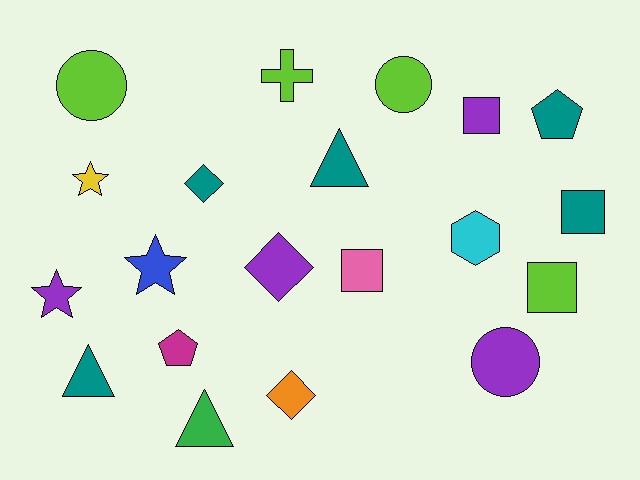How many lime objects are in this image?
There are 4 lime objects.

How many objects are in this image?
There are 20 objects.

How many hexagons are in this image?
There is 1 hexagon.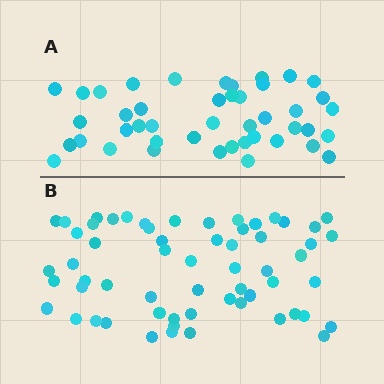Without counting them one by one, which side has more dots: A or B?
Region B (the bottom region) has more dots.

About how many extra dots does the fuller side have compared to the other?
Region B has approximately 15 more dots than region A.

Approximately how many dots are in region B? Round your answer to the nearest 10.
About 60 dots.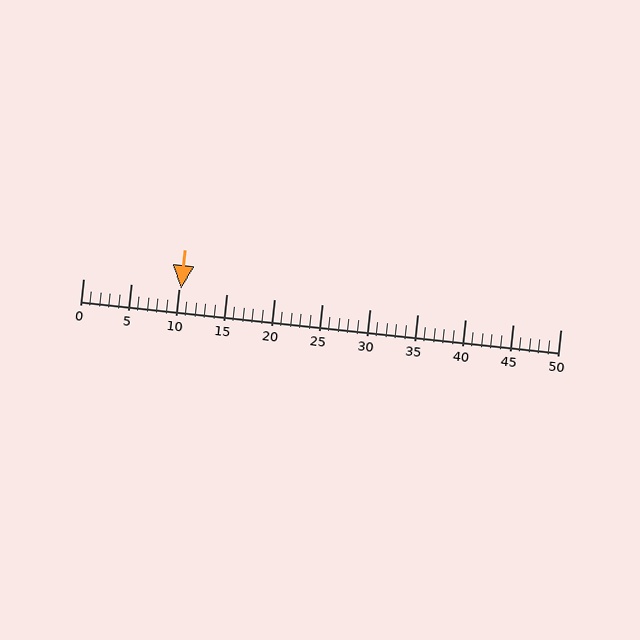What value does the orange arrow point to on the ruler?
The orange arrow points to approximately 10.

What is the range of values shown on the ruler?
The ruler shows values from 0 to 50.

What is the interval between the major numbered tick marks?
The major tick marks are spaced 5 units apart.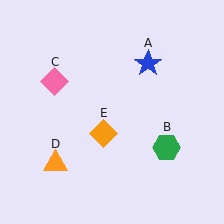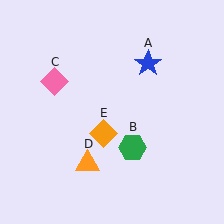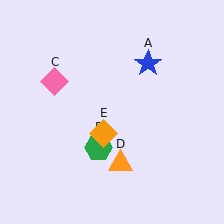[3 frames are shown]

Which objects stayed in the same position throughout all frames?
Blue star (object A) and pink diamond (object C) and orange diamond (object E) remained stationary.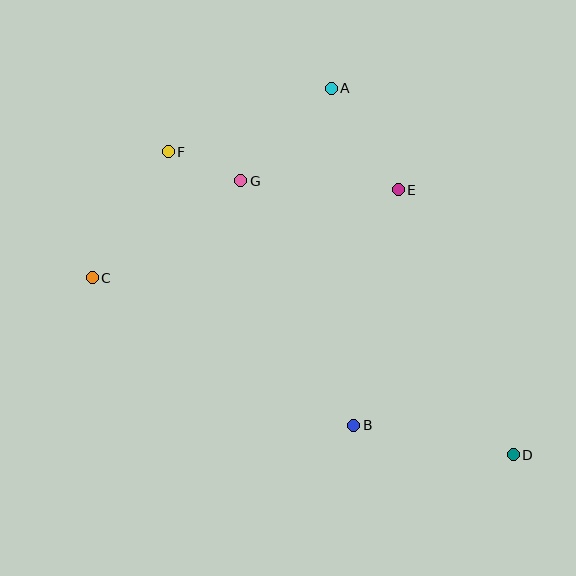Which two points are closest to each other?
Points F and G are closest to each other.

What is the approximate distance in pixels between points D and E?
The distance between D and E is approximately 289 pixels.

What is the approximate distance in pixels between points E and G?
The distance between E and G is approximately 158 pixels.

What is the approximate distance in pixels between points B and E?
The distance between B and E is approximately 240 pixels.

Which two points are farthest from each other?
Points D and F are farthest from each other.